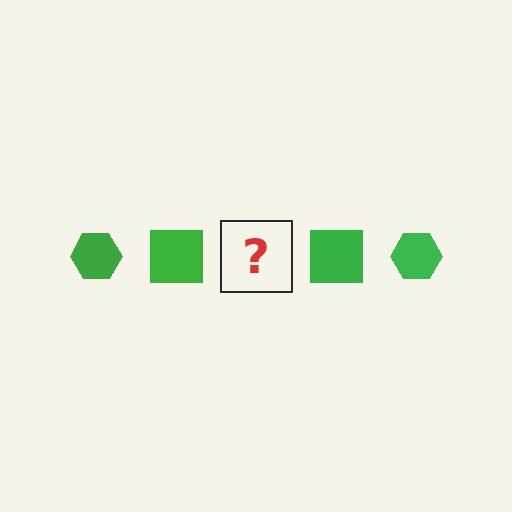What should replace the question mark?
The question mark should be replaced with a green hexagon.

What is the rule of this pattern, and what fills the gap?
The rule is that the pattern cycles through hexagon, square shapes in green. The gap should be filled with a green hexagon.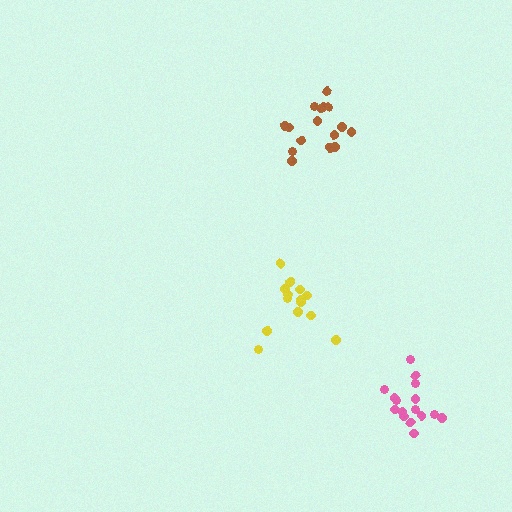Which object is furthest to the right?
The pink cluster is rightmost.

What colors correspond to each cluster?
The clusters are colored: yellow, brown, pink.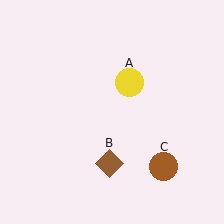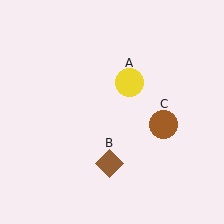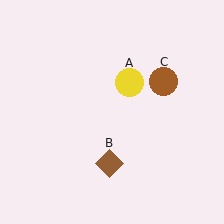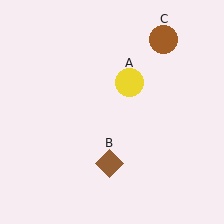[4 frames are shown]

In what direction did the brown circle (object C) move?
The brown circle (object C) moved up.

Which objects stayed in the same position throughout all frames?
Yellow circle (object A) and brown diamond (object B) remained stationary.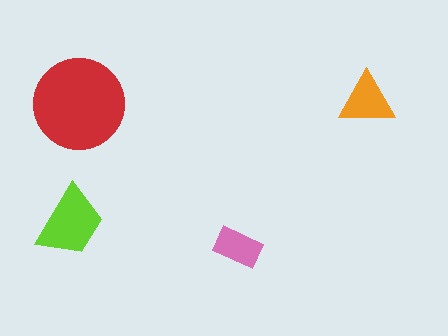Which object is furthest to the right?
The orange triangle is rightmost.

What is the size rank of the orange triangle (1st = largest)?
3rd.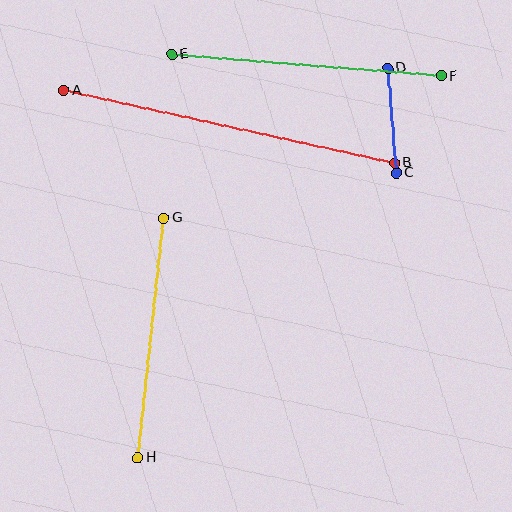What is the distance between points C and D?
The distance is approximately 105 pixels.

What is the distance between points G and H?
The distance is approximately 241 pixels.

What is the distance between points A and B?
The distance is approximately 339 pixels.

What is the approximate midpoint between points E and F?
The midpoint is at approximately (306, 65) pixels.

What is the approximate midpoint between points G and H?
The midpoint is at approximately (151, 338) pixels.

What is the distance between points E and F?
The distance is approximately 271 pixels.